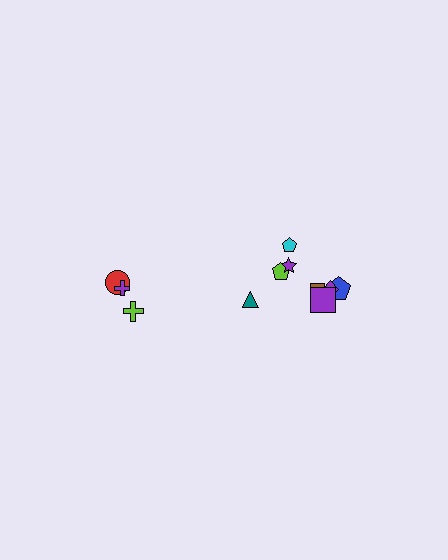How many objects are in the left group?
There are 3 objects.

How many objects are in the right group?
There are 8 objects.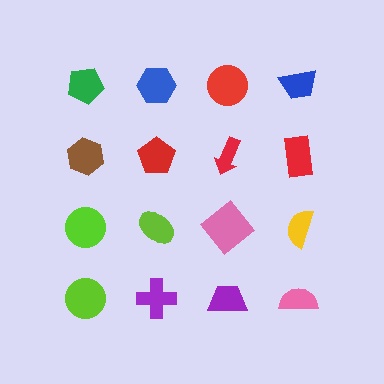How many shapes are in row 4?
4 shapes.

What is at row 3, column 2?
A lime ellipse.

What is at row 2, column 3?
A red arrow.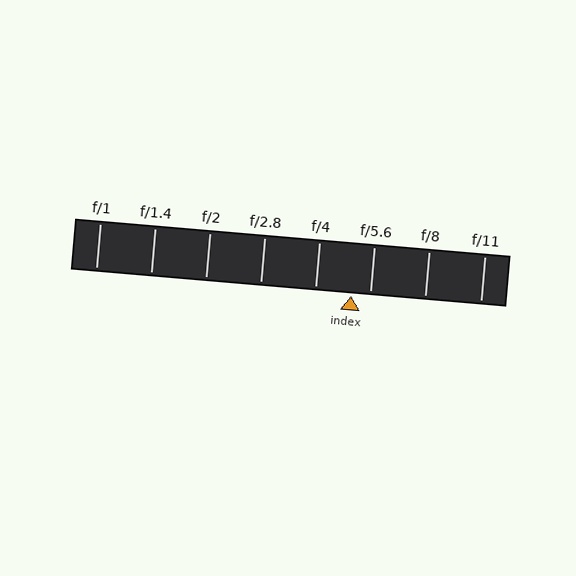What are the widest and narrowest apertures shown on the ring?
The widest aperture shown is f/1 and the narrowest is f/11.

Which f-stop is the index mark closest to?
The index mark is closest to f/5.6.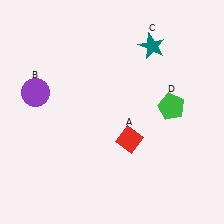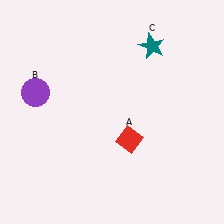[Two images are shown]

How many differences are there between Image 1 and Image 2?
There is 1 difference between the two images.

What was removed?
The green pentagon (D) was removed in Image 2.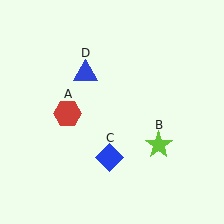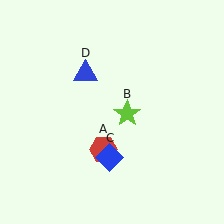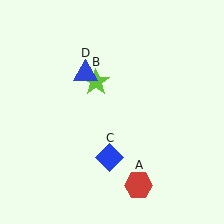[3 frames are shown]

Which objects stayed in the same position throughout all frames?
Blue diamond (object C) and blue triangle (object D) remained stationary.